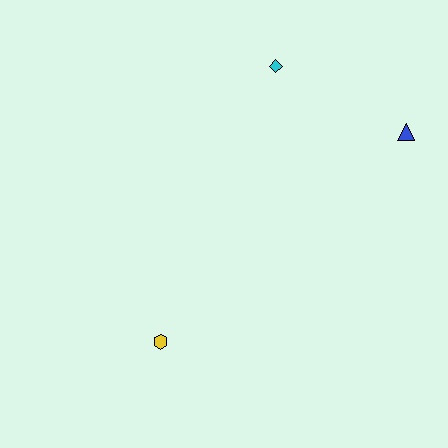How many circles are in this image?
There are no circles.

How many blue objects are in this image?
There is 1 blue object.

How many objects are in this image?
There are 3 objects.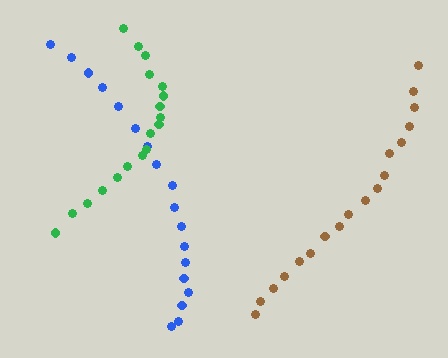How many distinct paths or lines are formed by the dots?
There are 3 distinct paths.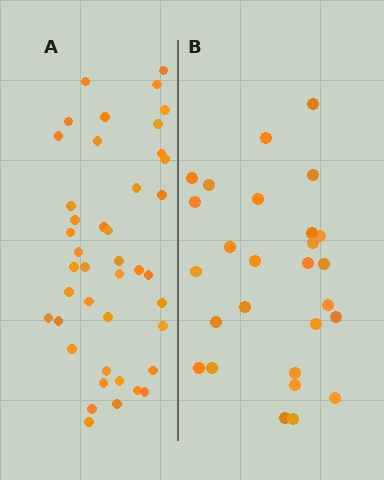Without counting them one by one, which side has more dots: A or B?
Region A (the left region) has more dots.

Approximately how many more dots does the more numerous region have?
Region A has approximately 15 more dots than region B.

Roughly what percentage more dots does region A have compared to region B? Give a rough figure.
About 55% more.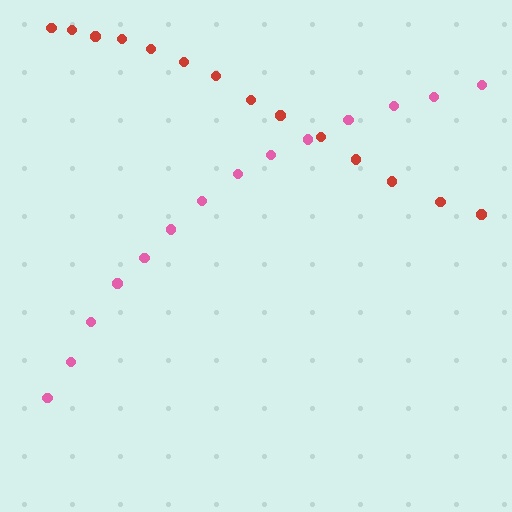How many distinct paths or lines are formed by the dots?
There are 2 distinct paths.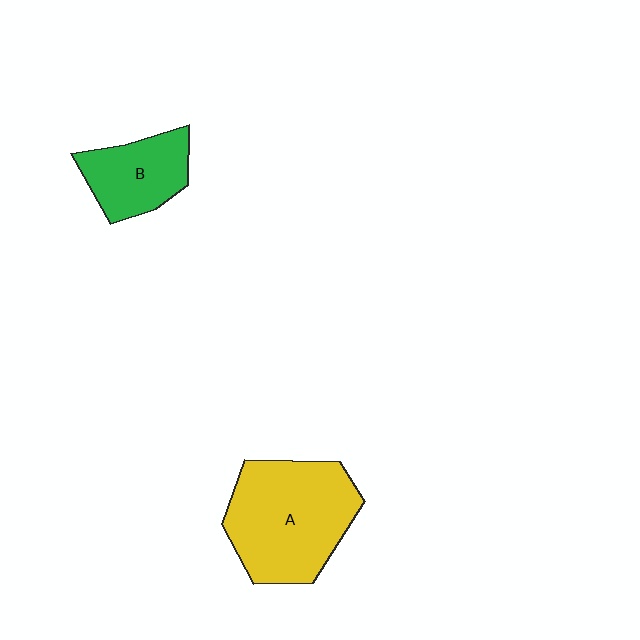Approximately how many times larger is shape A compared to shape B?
Approximately 1.9 times.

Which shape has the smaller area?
Shape B (green).